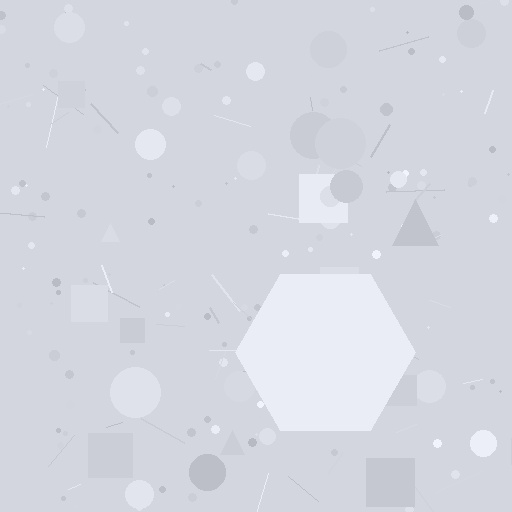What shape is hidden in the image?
A hexagon is hidden in the image.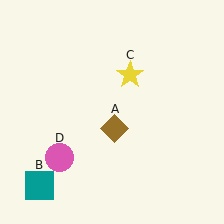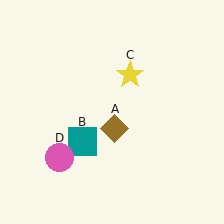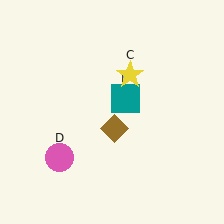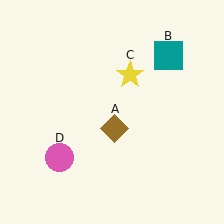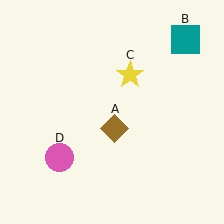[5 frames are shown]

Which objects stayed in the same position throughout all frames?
Brown diamond (object A) and yellow star (object C) and pink circle (object D) remained stationary.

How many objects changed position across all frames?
1 object changed position: teal square (object B).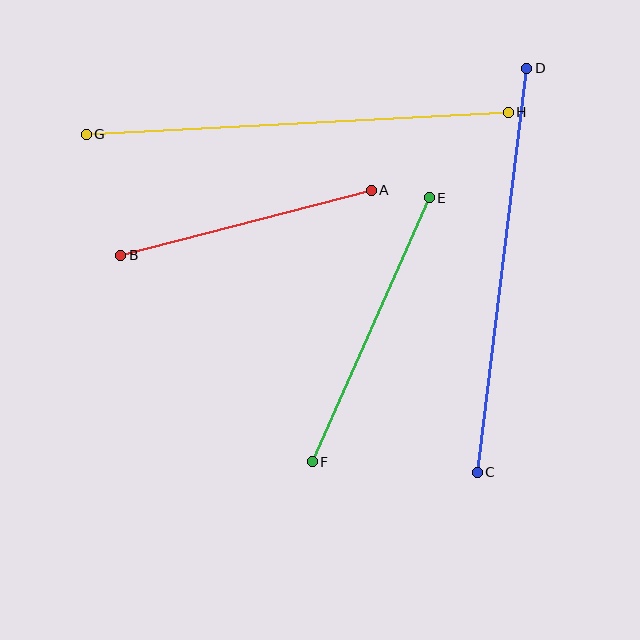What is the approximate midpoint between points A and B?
The midpoint is at approximately (246, 223) pixels.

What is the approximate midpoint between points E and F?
The midpoint is at approximately (371, 330) pixels.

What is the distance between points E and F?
The distance is approximately 289 pixels.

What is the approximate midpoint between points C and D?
The midpoint is at approximately (502, 270) pixels.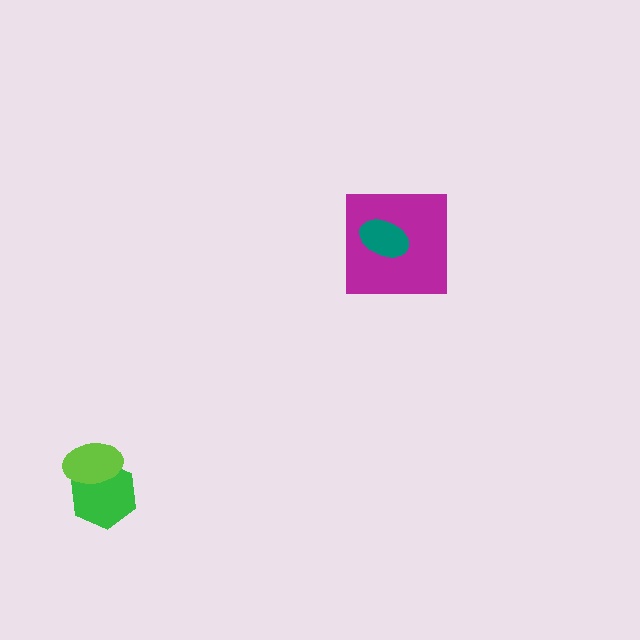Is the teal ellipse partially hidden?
No, no other shape covers it.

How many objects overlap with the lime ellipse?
1 object overlaps with the lime ellipse.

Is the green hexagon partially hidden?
Yes, it is partially covered by another shape.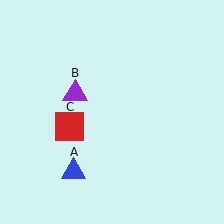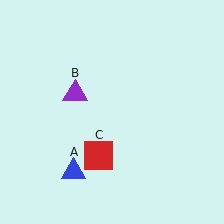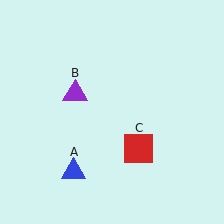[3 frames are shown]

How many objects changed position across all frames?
1 object changed position: red square (object C).